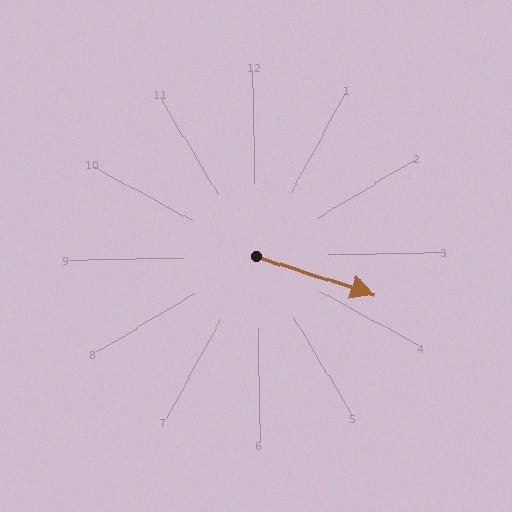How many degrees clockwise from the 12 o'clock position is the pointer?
Approximately 109 degrees.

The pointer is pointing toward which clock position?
Roughly 4 o'clock.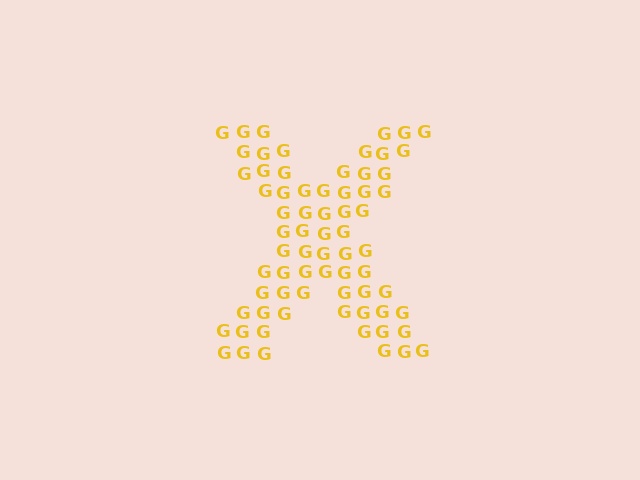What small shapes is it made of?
It is made of small letter G's.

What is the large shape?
The large shape is the letter X.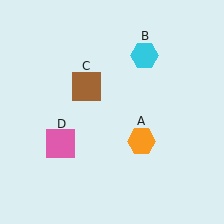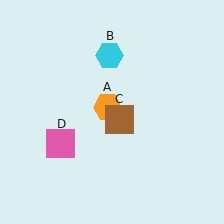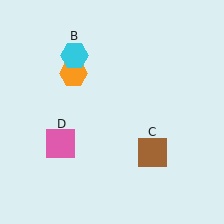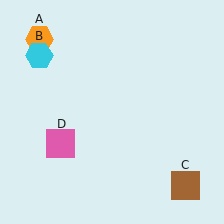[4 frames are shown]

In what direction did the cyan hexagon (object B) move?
The cyan hexagon (object B) moved left.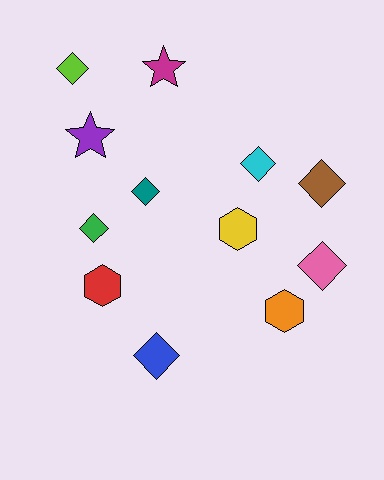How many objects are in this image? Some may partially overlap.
There are 12 objects.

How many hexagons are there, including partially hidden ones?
There are 3 hexagons.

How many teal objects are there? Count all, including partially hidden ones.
There is 1 teal object.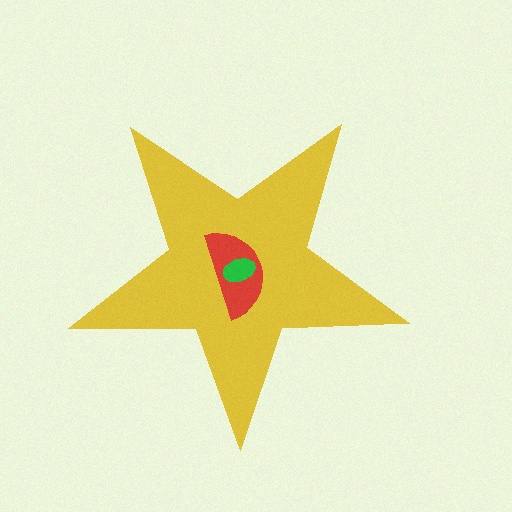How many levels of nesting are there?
3.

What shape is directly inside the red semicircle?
The green ellipse.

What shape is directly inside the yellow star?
The red semicircle.